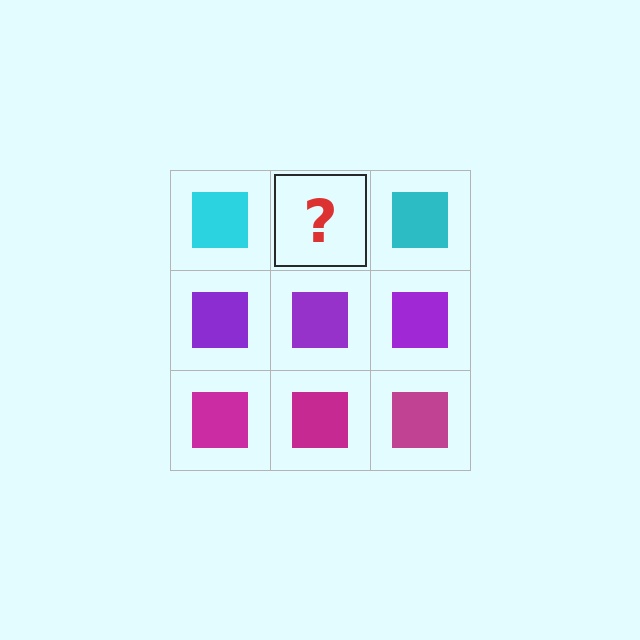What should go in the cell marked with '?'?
The missing cell should contain a cyan square.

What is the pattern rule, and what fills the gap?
The rule is that each row has a consistent color. The gap should be filled with a cyan square.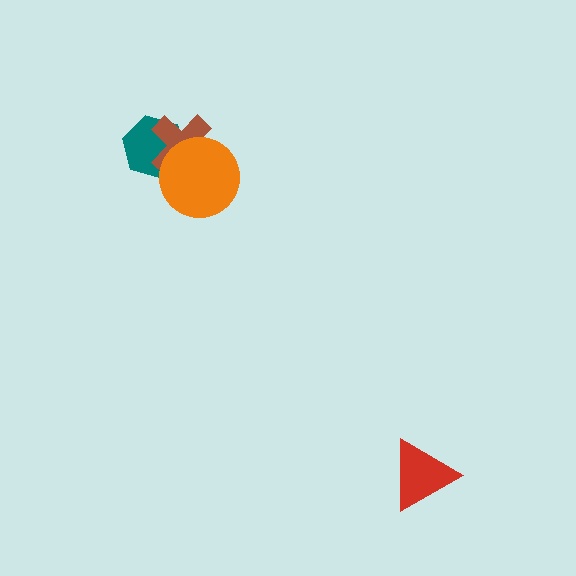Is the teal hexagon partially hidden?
Yes, it is partially covered by another shape.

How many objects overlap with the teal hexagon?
2 objects overlap with the teal hexagon.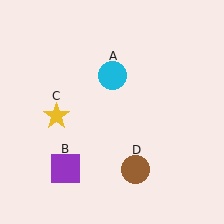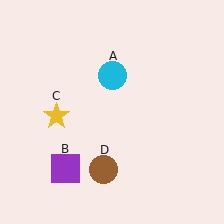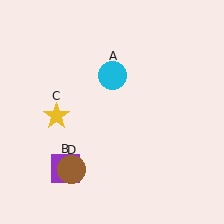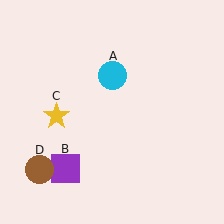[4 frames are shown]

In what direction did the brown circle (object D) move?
The brown circle (object D) moved left.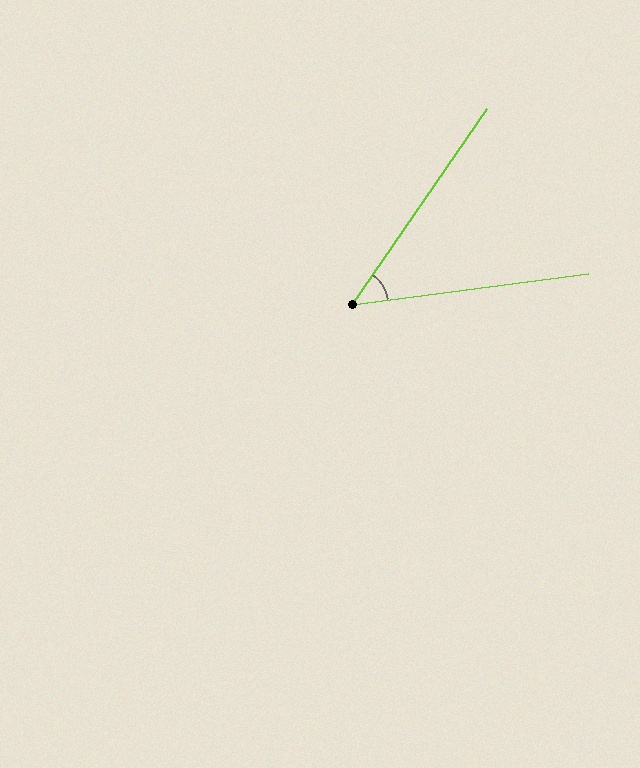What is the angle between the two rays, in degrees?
Approximately 48 degrees.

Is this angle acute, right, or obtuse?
It is acute.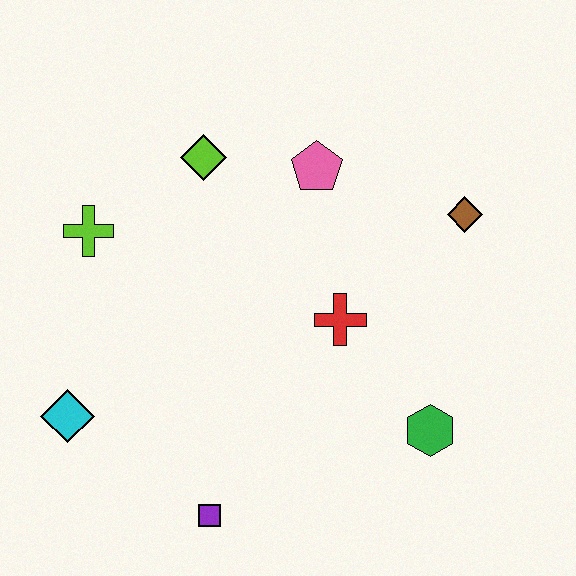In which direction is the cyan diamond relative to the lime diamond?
The cyan diamond is below the lime diamond.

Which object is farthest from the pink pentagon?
The purple square is farthest from the pink pentagon.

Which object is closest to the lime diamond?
The pink pentagon is closest to the lime diamond.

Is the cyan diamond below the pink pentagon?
Yes